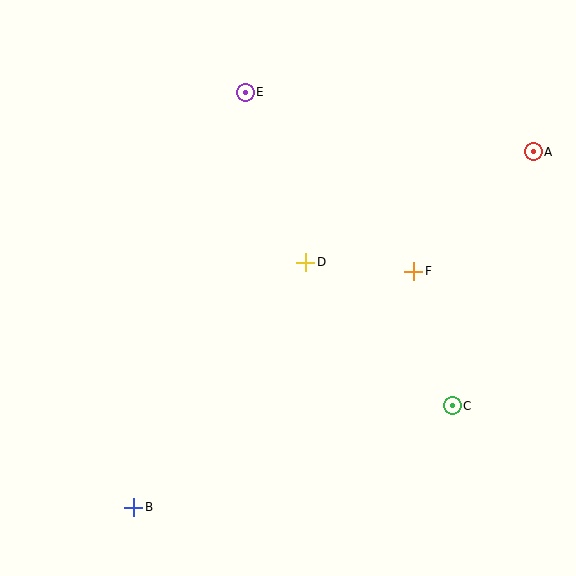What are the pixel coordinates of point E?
Point E is at (245, 92).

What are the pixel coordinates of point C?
Point C is at (452, 406).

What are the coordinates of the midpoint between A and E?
The midpoint between A and E is at (389, 122).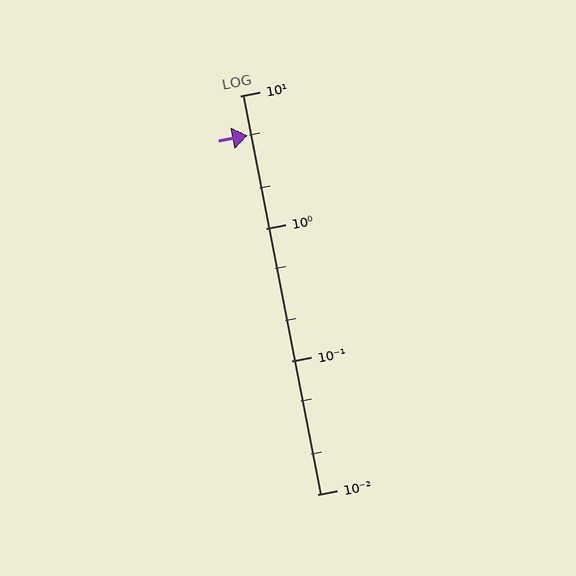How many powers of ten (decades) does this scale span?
The scale spans 3 decades, from 0.01 to 10.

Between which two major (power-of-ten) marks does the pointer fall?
The pointer is between 1 and 10.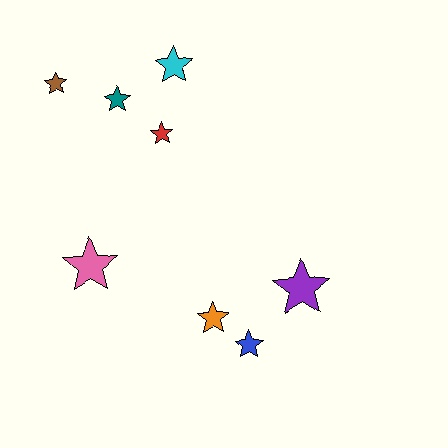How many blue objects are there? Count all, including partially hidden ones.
There is 1 blue object.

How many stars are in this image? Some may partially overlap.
There are 8 stars.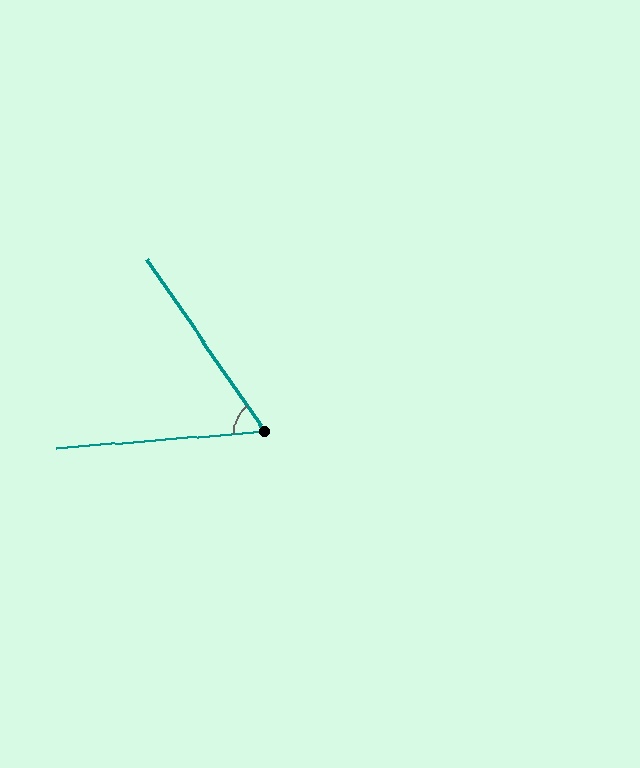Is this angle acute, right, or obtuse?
It is acute.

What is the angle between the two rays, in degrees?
Approximately 60 degrees.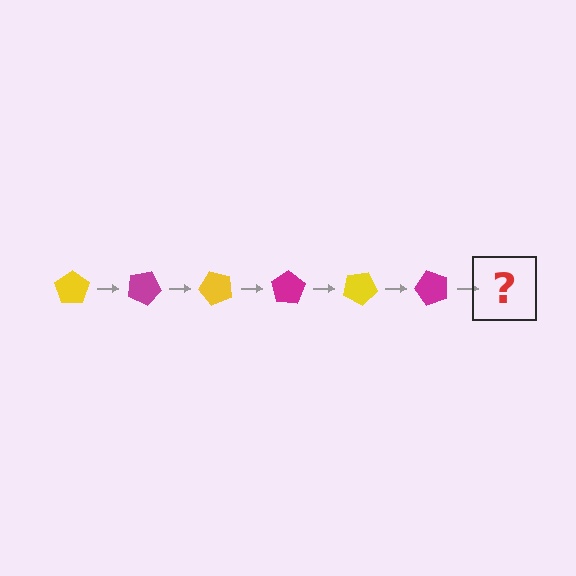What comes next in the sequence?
The next element should be a yellow pentagon, rotated 150 degrees from the start.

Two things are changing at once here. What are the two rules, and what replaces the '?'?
The two rules are that it rotates 25 degrees each step and the color cycles through yellow and magenta. The '?' should be a yellow pentagon, rotated 150 degrees from the start.